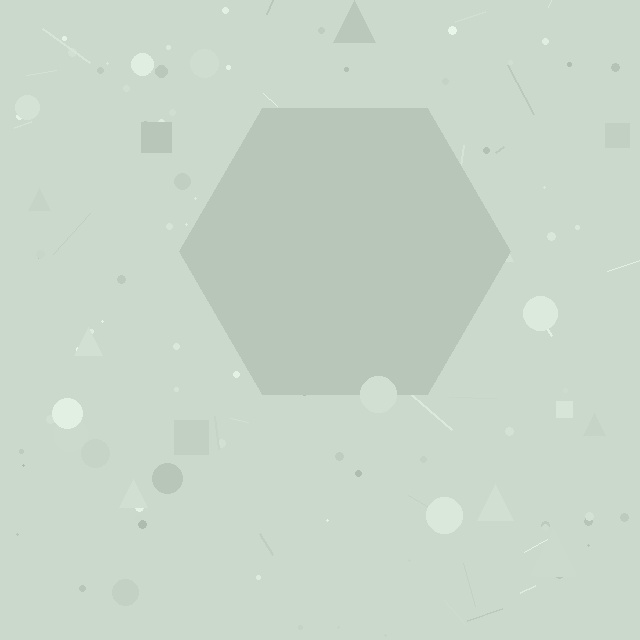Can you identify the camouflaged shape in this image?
The camouflaged shape is a hexagon.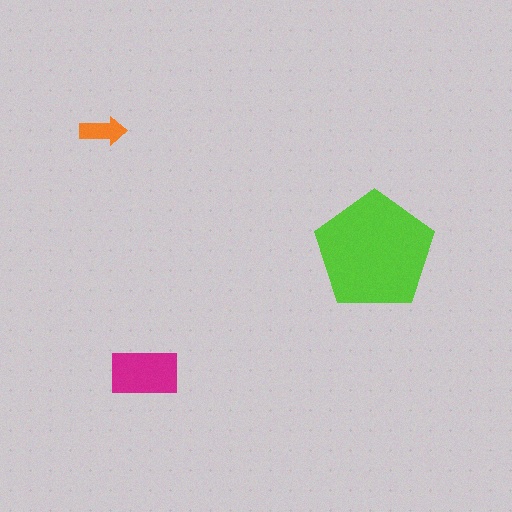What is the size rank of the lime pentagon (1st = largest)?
1st.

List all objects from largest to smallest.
The lime pentagon, the magenta rectangle, the orange arrow.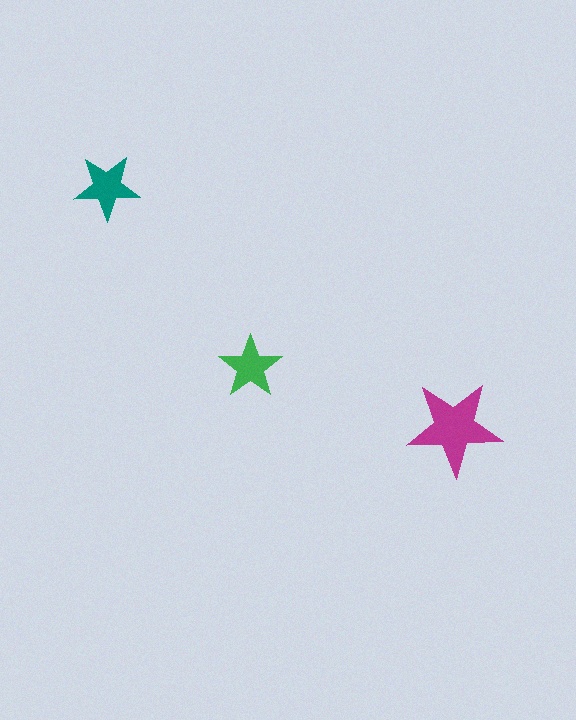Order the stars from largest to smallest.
the magenta one, the teal one, the green one.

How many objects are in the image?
There are 3 objects in the image.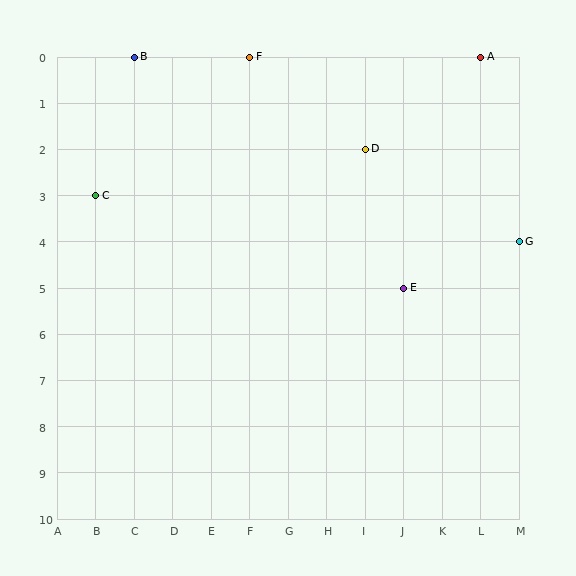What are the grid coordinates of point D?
Point D is at grid coordinates (I, 2).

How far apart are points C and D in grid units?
Points C and D are 7 columns and 1 row apart (about 7.1 grid units diagonally).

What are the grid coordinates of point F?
Point F is at grid coordinates (F, 0).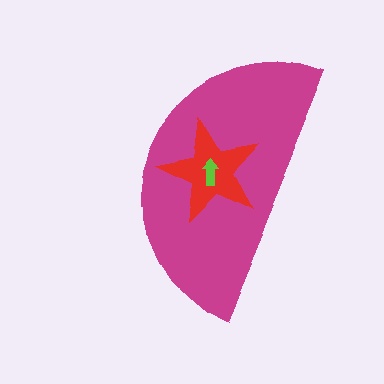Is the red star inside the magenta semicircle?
Yes.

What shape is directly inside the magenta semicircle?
The red star.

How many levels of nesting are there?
3.